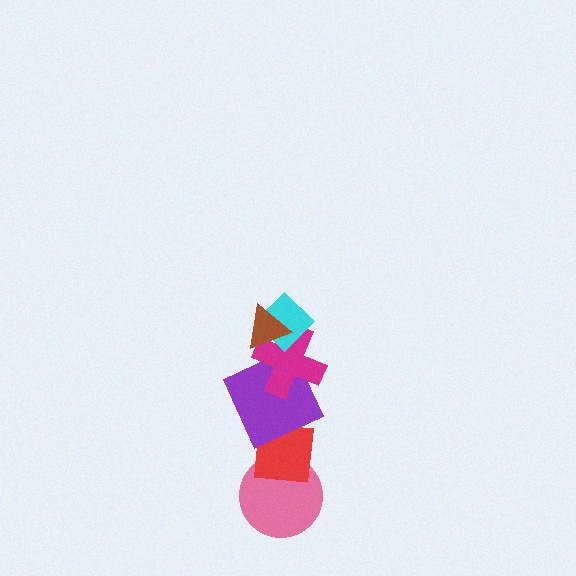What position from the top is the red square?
The red square is 5th from the top.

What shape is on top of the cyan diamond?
The brown triangle is on top of the cyan diamond.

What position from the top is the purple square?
The purple square is 4th from the top.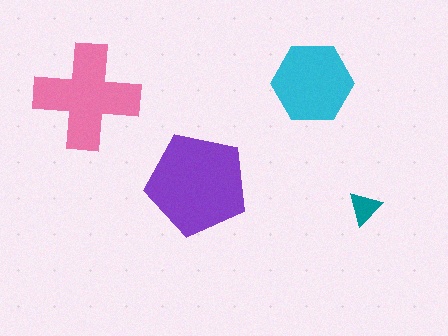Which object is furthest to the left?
The pink cross is leftmost.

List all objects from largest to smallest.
The purple pentagon, the pink cross, the cyan hexagon, the teal triangle.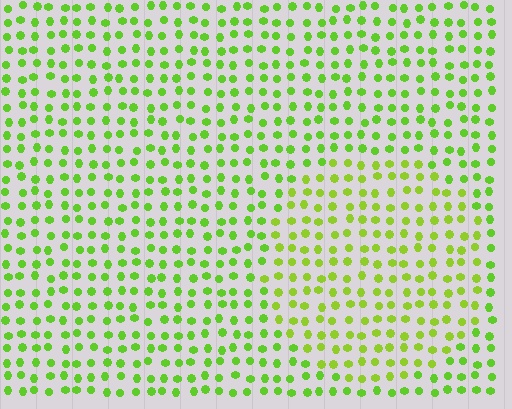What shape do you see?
I see a circle.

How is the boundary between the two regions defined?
The boundary is defined purely by a slight shift in hue (about 18 degrees). Spacing, size, and orientation are identical on both sides.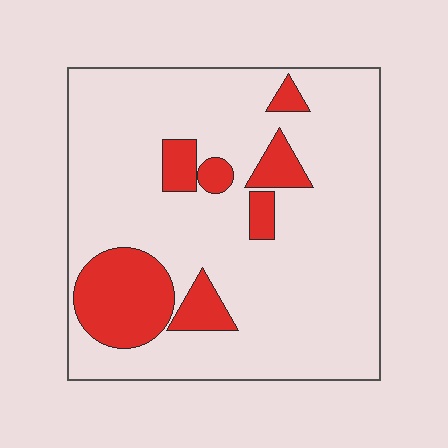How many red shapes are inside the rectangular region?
7.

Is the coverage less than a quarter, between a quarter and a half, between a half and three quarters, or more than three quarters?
Less than a quarter.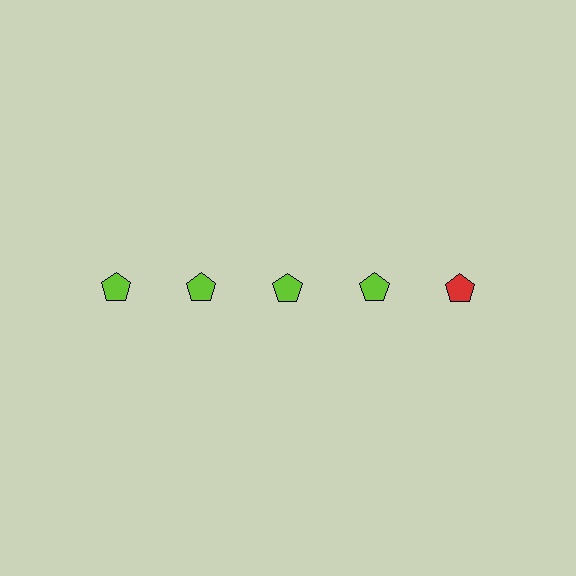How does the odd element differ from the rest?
It has a different color: red instead of lime.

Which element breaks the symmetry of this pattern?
The red pentagon in the top row, rightmost column breaks the symmetry. All other shapes are lime pentagons.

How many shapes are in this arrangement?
There are 5 shapes arranged in a grid pattern.